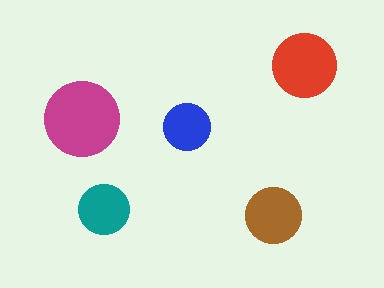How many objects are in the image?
There are 5 objects in the image.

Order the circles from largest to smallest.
the magenta one, the red one, the brown one, the teal one, the blue one.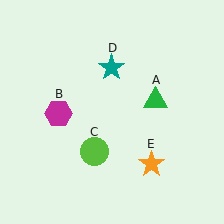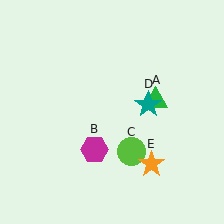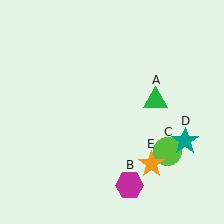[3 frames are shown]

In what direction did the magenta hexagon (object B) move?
The magenta hexagon (object B) moved down and to the right.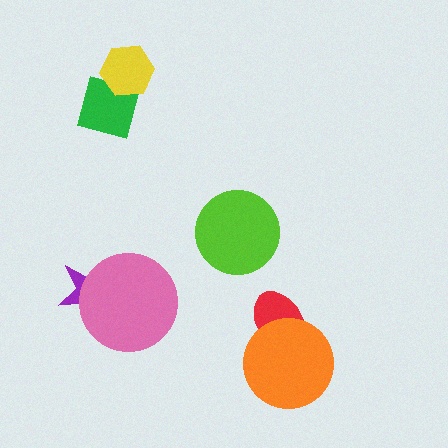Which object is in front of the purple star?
The pink circle is in front of the purple star.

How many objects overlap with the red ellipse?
1 object overlaps with the red ellipse.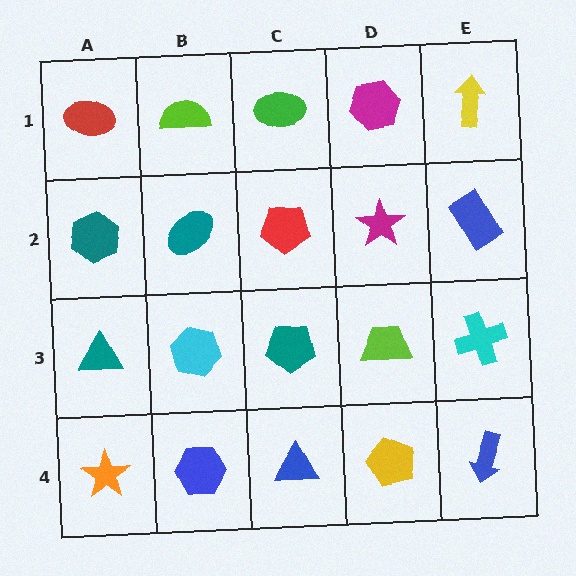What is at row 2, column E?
A blue rectangle.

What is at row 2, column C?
A red pentagon.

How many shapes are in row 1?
5 shapes.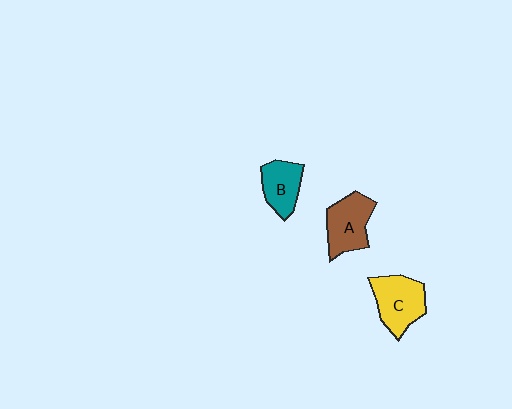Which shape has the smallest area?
Shape B (teal).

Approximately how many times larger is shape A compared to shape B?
Approximately 1.3 times.